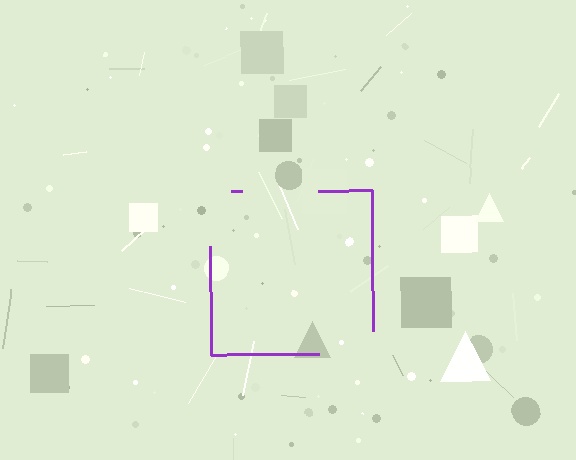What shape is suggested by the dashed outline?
The dashed outline suggests a square.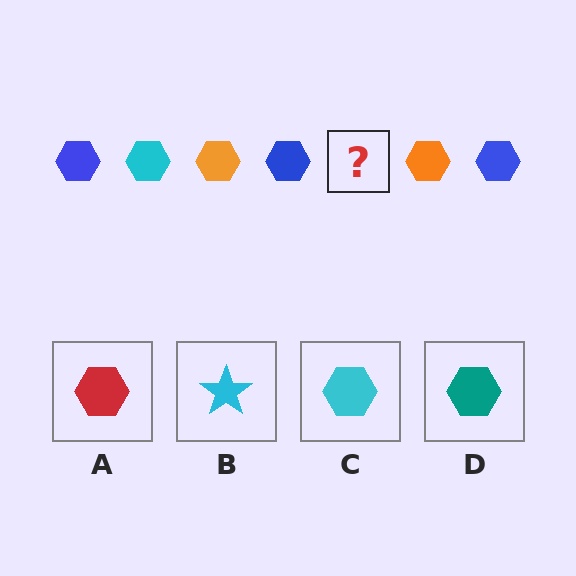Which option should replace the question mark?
Option C.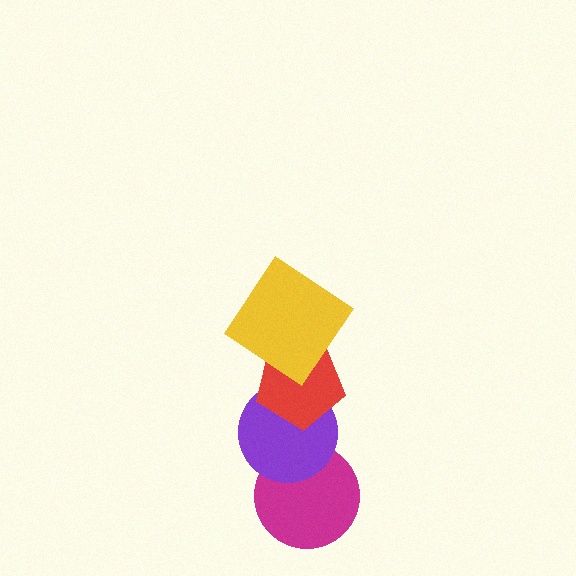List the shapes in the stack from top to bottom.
From top to bottom: the yellow diamond, the red pentagon, the purple circle, the magenta circle.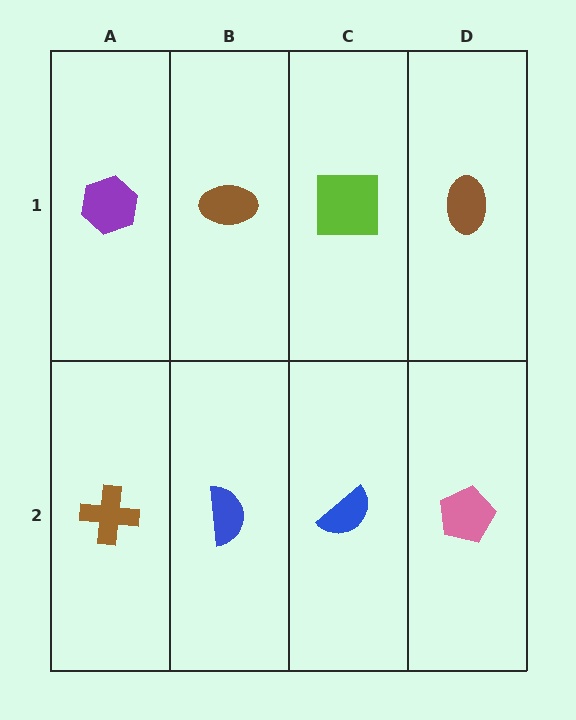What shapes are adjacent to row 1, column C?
A blue semicircle (row 2, column C), a brown ellipse (row 1, column B), a brown ellipse (row 1, column D).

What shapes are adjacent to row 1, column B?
A blue semicircle (row 2, column B), a purple hexagon (row 1, column A), a lime square (row 1, column C).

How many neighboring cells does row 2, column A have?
2.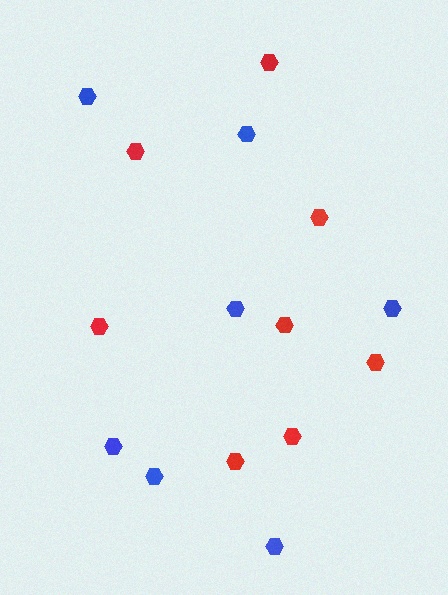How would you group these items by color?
There are 2 groups: one group of blue hexagons (7) and one group of red hexagons (8).